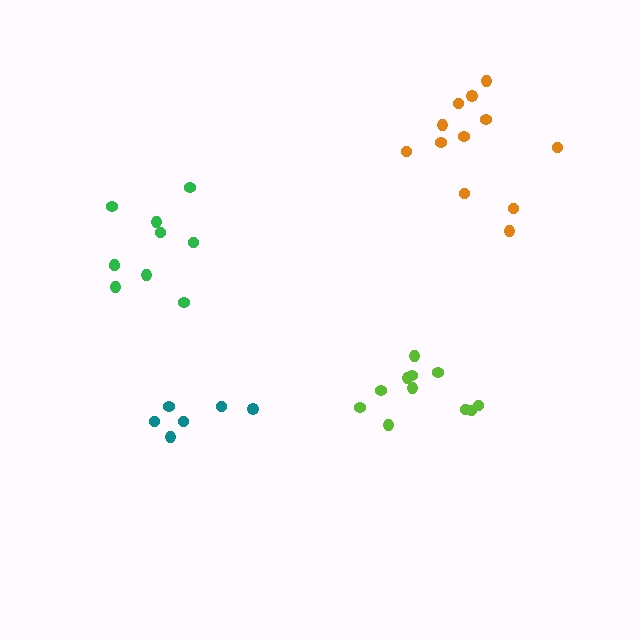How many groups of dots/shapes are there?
There are 4 groups.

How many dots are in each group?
Group 1: 11 dots, Group 2: 12 dots, Group 3: 10 dots, Group 4: 6 dots (39 total).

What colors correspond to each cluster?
The clusters are colored: lime, orange, green, teal.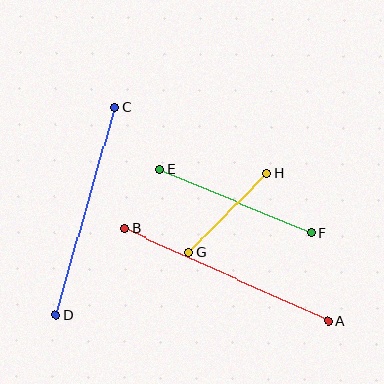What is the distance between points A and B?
The distance is approximately 223 pixels.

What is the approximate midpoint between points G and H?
The midpoint is at approximately (228, 213) pixels.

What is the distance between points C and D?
The distance is approximately 216 pixels.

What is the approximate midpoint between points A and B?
The midpoint is at approximately (226, 275) pixels.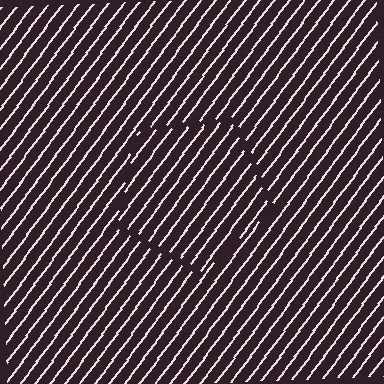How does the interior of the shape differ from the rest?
The interior of the shape contains the same grating, shifted by half a period — the contour is defined by the phase discontinuity where line-ends from the inner and outer gratings abut.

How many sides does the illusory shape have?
5 sides — the line-ends trace a pentagon.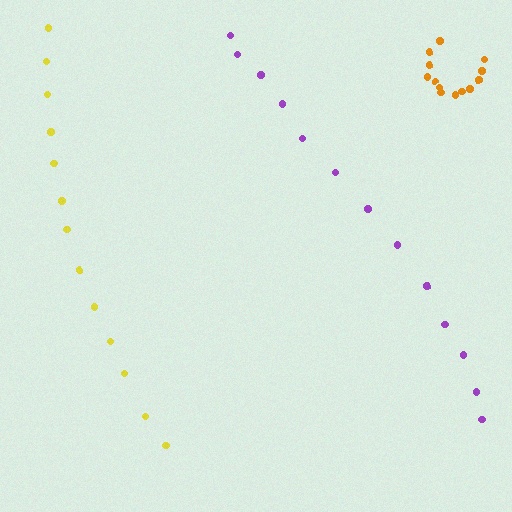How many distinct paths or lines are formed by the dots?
There are 3 distinct paths.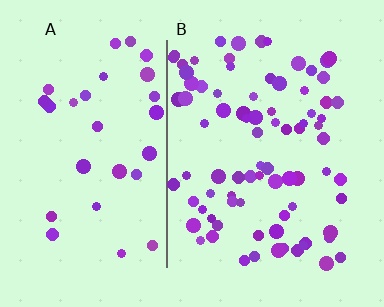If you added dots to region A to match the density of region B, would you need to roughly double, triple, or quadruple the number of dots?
Approximately triple.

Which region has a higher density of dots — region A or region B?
B (the right).